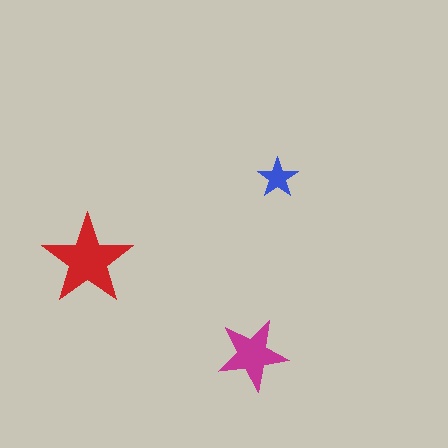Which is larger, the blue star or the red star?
The red one.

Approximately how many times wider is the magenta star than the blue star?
About 2 times wider.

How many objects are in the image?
There are 3 objects in the image.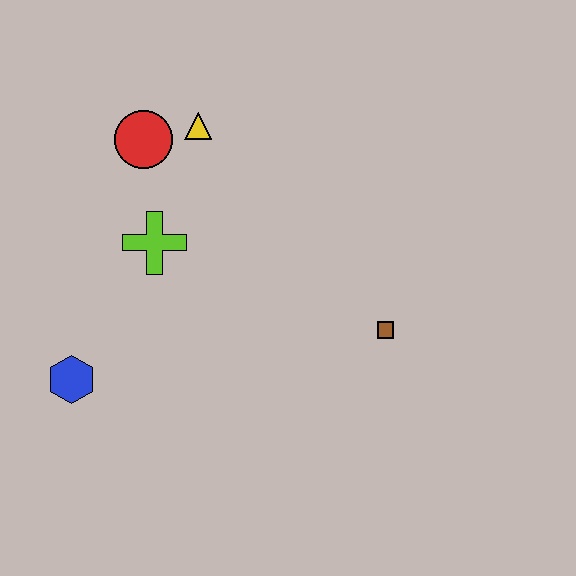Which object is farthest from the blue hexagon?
The brown square is farthest from the blue hexagon.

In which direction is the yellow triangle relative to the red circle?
The yellow triangle is to the right of the red circle.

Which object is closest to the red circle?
The yellow triangle is closest to the red circle.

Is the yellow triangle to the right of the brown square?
No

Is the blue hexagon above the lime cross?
No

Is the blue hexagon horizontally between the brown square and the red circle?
No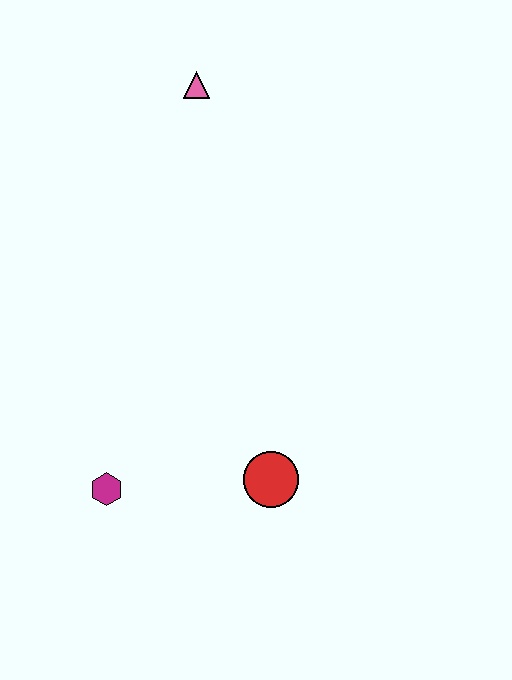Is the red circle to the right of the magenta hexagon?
Yes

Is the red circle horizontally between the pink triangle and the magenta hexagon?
No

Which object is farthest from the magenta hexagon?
The pink triangle is farthest from the magenta hexagon.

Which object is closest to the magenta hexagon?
The red circle is closest to the magenta hexagon.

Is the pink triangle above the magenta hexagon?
Yes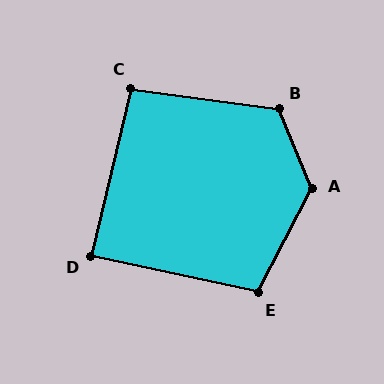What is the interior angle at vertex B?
Approximately 120 degrees (obtuse).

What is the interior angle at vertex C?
Approximately 96 degrees (obtuse).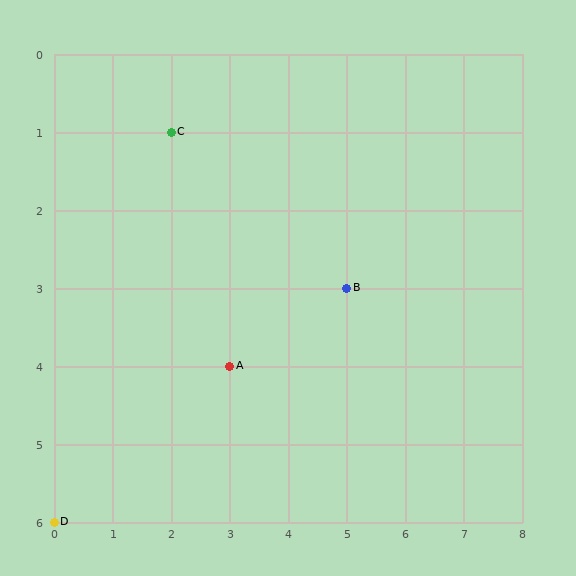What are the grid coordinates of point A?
Point A is at grid coordinates (3, 4).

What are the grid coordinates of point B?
Point B is at grid coordinates (5, 3).